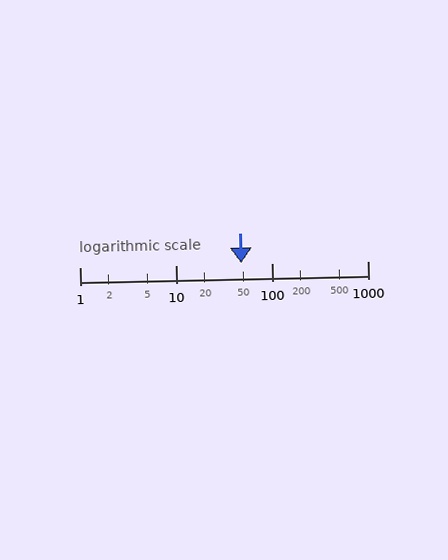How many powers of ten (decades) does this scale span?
The scale spans 3 decades, from 1 to 1000.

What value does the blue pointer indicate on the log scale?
The pointer indicates approximately 48.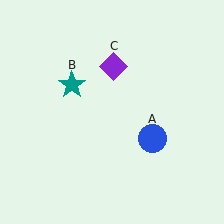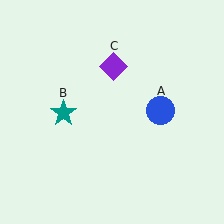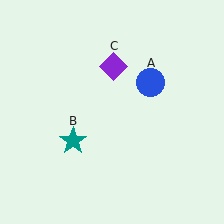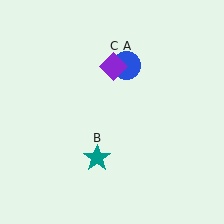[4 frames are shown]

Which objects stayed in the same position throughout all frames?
Purple diamond (object C) remained stationary.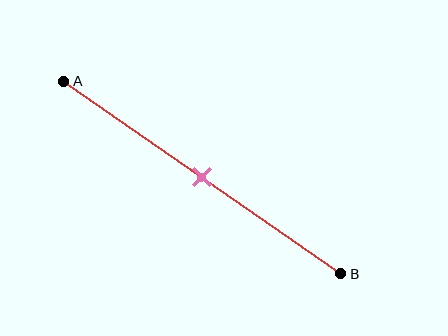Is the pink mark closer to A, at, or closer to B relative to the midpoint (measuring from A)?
The pink mark is approximately at the midpoint of segment AB.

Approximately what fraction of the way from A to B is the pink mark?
The pink mark is approximately 50% of the way from A to B.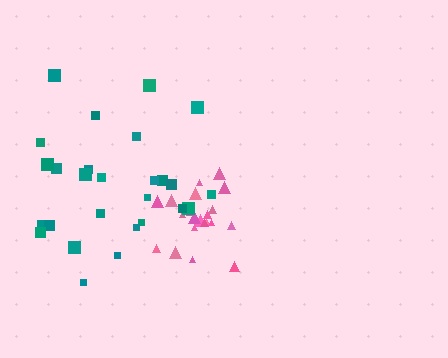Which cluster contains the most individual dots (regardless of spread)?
Teal (27).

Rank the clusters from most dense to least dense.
pink, teal.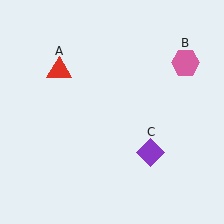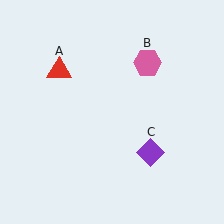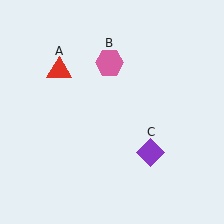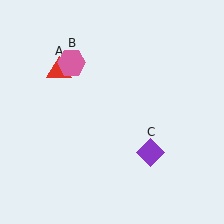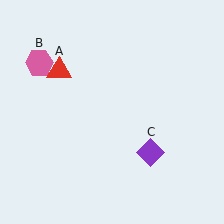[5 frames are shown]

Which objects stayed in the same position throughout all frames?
Red triangle (object A) and purple diamond (object C) remained stationary.